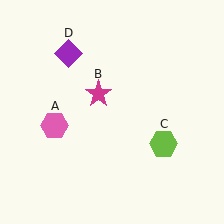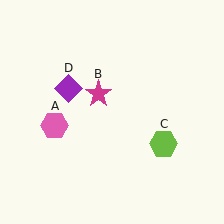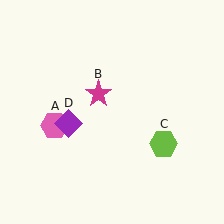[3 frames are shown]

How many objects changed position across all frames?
1 object changed position: purple diamond (object D).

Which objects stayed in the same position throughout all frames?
Pink hexagon (object A) and magenta star (object B) and lime hexagon (object C) remained stationary.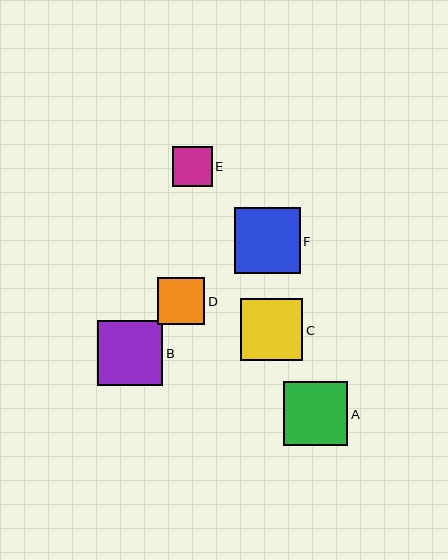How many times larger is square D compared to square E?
Square D is approximately 1.2 times the size of square E.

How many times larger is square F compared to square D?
Square F is approximately 1.4 times the size of square D.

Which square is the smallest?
Square E is the smallest with a size of approximately 40 pixels.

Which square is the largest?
Square F is the largest with a size of approximately 66 pixels.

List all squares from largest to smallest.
From largest to smallest: F, B, A, C, D, E.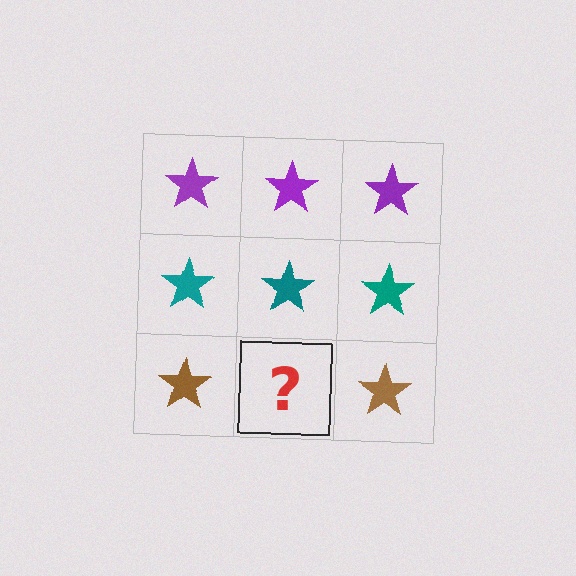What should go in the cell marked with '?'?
The missing cell should contain a brown star.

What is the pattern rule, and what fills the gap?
The rule is that each row has a consistent color. The gap should be filled with a brown star.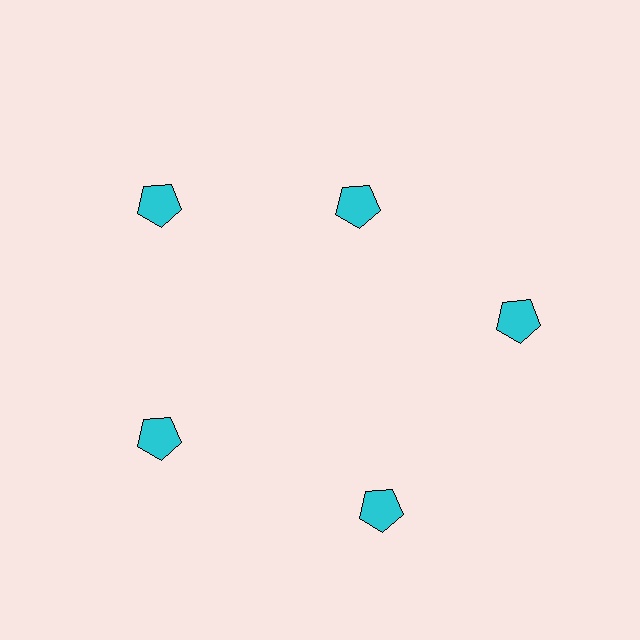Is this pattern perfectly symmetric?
No. The 5 cyan pentagons are arranged in a ring, but one element near the 1 o'clock position is pulled inward toward the center, breaking the 5-fold rotational symmetry.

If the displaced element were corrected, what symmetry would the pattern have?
It would have 5-fold rotational symmetry — the pattern would map onto itself every 72 degrees.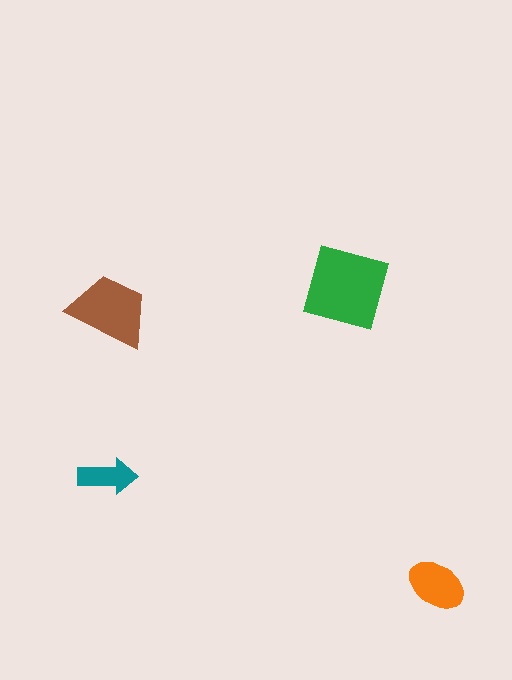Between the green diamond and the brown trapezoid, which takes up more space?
The green diamond.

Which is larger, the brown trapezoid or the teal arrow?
The brown trapezoid.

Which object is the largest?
The green diamond.